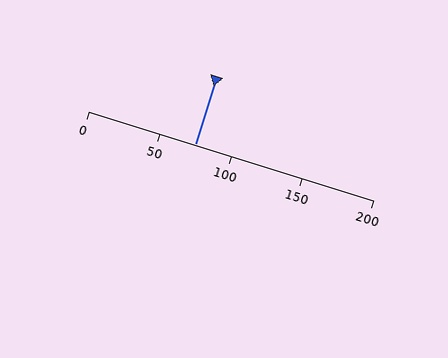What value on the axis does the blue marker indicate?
The marker indicates approximately 75.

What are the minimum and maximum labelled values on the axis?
The axis runs from 0 to 200.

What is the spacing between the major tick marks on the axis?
The major ticks are spaced 50 apart.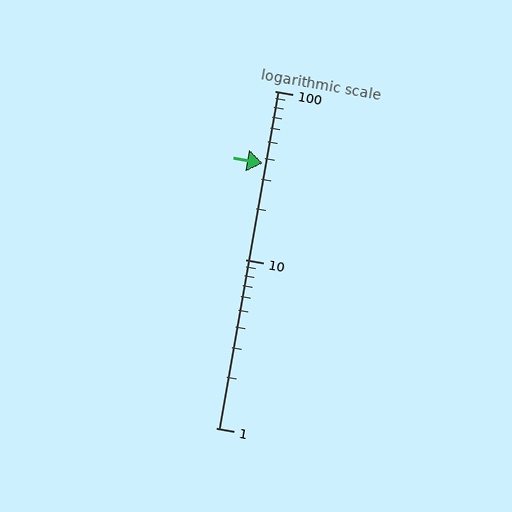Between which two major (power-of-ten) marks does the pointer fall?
The pointer is between 10 and 100.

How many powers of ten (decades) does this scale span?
The scale spans 2 decades, from 1 to 100.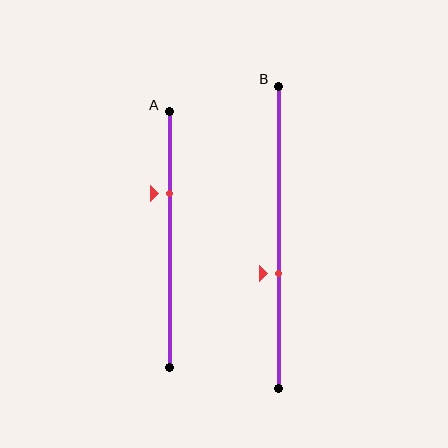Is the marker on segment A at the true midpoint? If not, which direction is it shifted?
No, the marker on segment A is shifted upward by about 18% of the segment length.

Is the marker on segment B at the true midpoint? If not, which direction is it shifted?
No, the marker on segment B is shifted downward by about 12% of the segment length.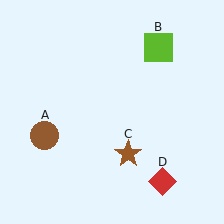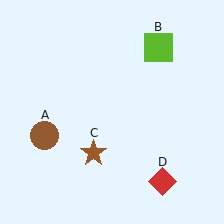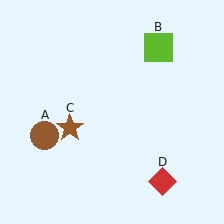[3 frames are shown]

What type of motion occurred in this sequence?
The brown star (object C) rotated clockwise around the center of the scene.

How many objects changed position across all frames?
1 object changed position: brown star (object C).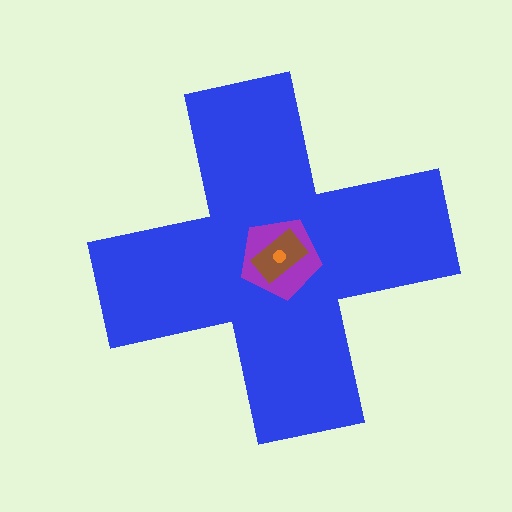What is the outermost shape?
The blue cross.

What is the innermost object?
The orange circle.